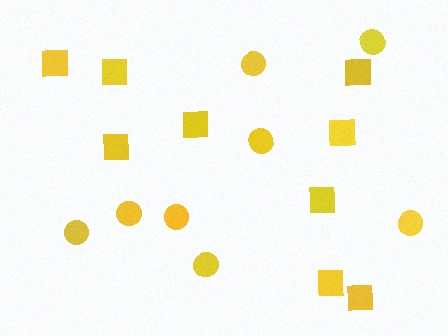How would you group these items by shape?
There are 2 groups: one group of circles (8) and one group of squares (9).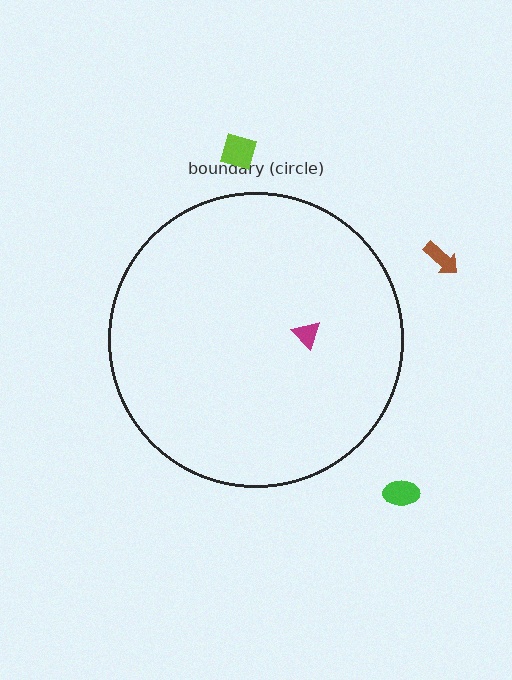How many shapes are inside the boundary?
1 inside, 3 outside.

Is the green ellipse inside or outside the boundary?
Outside.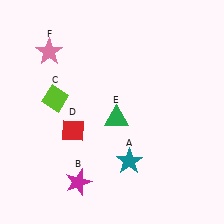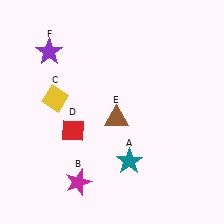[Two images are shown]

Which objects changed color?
C changed from lime to yellow. E changed from green to brown. F changed from pink to purple.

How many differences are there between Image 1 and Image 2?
There are 3 differences between the two images.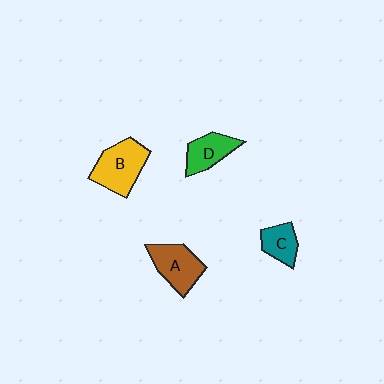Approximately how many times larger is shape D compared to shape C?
Approximately 1.3 times.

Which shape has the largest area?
Shape B (yellow).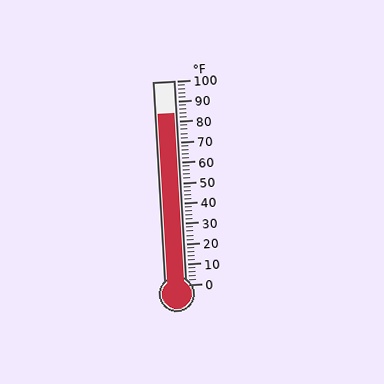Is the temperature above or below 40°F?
The temperature is above 40°F.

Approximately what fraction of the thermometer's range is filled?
The thermometer is filled to approximately 85% of its range.